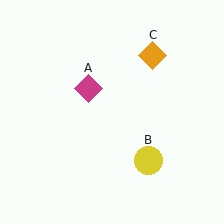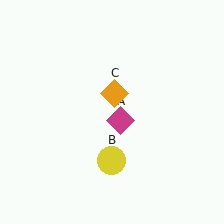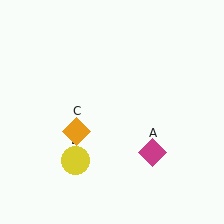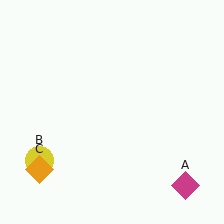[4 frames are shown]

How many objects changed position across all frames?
3 objects changed position: magenta diamond (object A), yellow circle (object B), orange diamond (object C).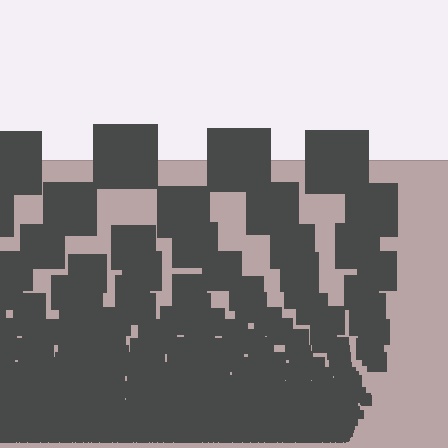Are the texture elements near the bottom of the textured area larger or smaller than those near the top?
Smaller. The gradient is inverted — elements near the bottom are smaller and denser.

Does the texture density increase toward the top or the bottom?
Density increases toward the bottom.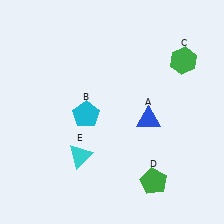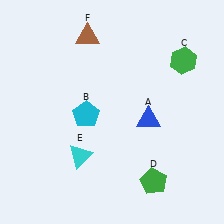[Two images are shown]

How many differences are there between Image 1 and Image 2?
There is 1 difference between the two images.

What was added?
A brown triangle (F) was added in Image 2.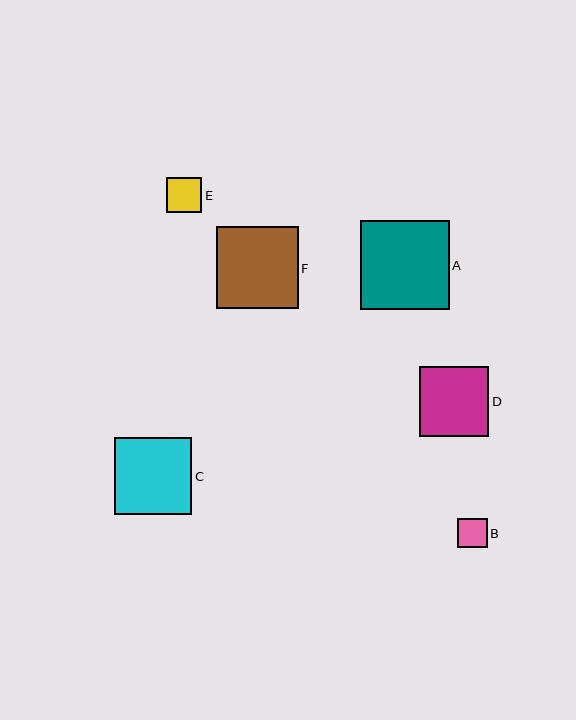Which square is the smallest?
Square B is the smallest with a size of approximately 29 pixels.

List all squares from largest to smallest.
From largest to smallest: A, F, C, D, E, B.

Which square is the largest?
Square A is the largest with a size of approximately 89 pixels.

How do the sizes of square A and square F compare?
Square A and square F are approximately the same size.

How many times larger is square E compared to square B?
Square E is approximately 1.2 times the size of square B.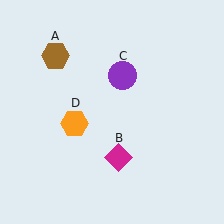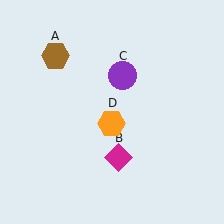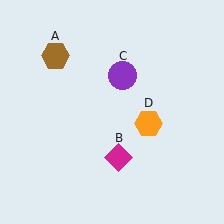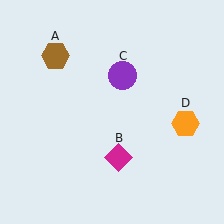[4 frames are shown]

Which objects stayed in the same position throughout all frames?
Brown hexagon (object A) and magenta diamond (object B) and purple circle (object C) remained stationary.